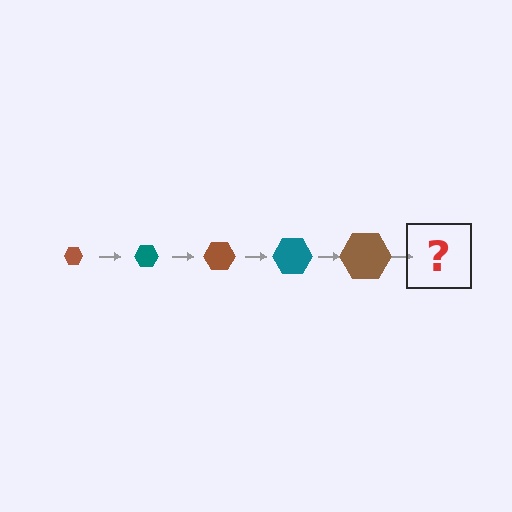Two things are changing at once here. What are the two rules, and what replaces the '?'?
The two rules are that the hexagon grows larger each step and the color cycles through brown and teal. The '?' should be a teal hexagon, larger than the previous one.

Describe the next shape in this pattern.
It should be a teal hexagon, larger than the previous one.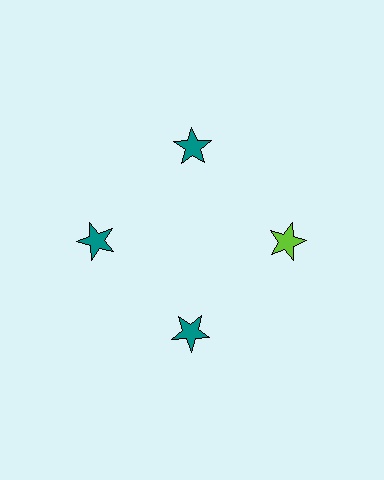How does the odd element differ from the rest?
It has a different color: lime instead of teal.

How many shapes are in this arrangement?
There are 4 shapes arranged in a ring pattern.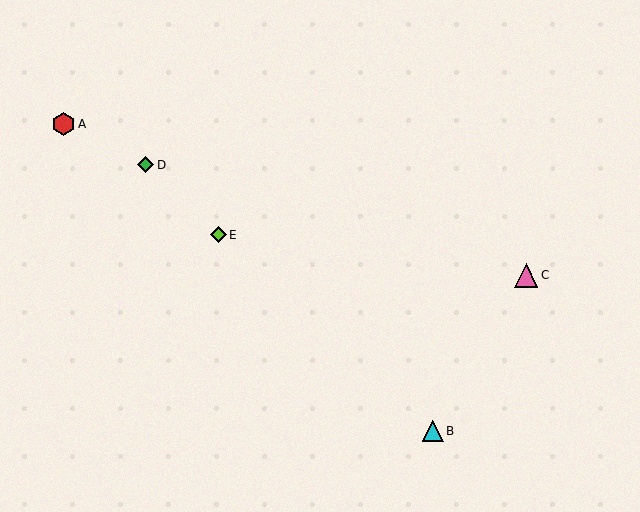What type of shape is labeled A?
Shape A is a red hexagon.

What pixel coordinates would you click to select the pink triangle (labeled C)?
Click at (526, 275) to select the pink triangle C.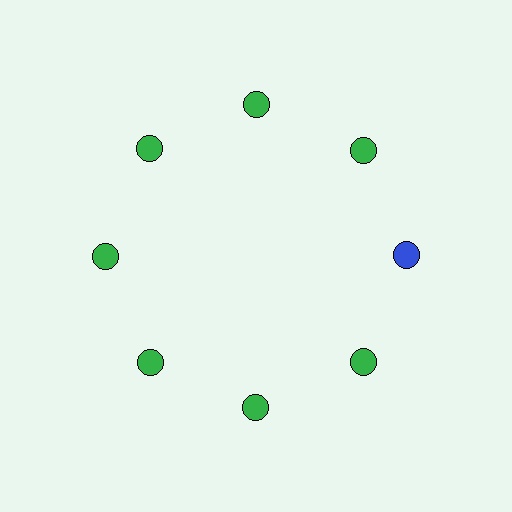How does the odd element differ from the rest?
It has a different color: blue instead of green.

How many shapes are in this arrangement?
There are 8 shapes arranged in a ring pattern.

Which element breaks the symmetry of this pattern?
The blue circle at roughly the 3 o'clock position breaks the symmetry. All other shapes are green circles.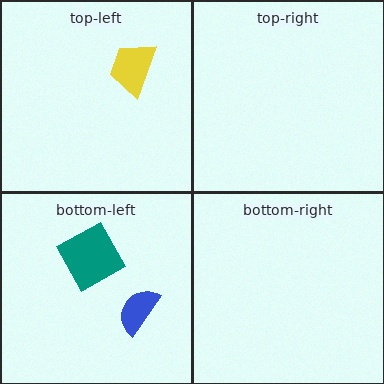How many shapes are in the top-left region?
1.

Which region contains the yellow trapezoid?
The top-left region.